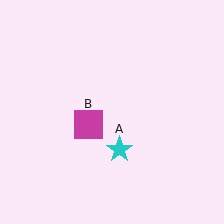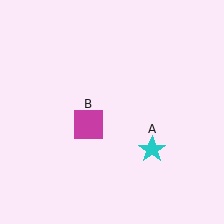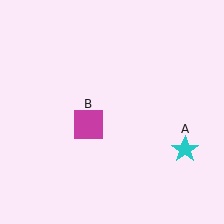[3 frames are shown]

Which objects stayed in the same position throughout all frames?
Magenta square (object B) remained stationary.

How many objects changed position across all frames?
1 object changed position: cyan star (object A).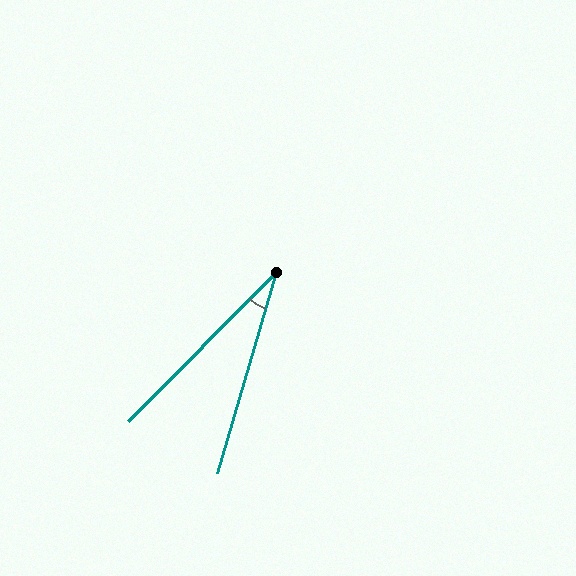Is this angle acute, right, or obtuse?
It is acute.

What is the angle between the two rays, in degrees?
Approximately 29 degrees.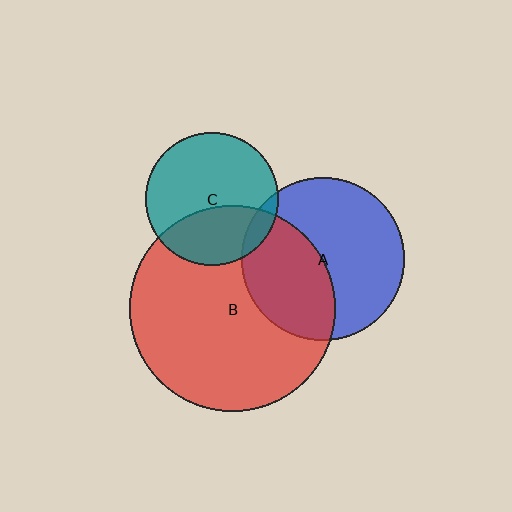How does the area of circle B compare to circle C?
Approximately 2.4 times.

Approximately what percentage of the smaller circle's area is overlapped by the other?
Approximately 10%.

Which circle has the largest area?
Circle B (red).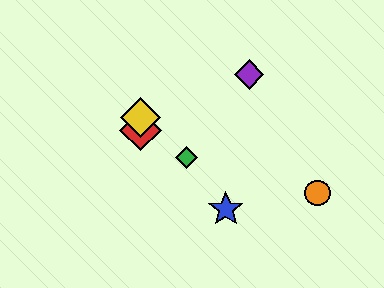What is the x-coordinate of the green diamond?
The green diamond is at x≈186.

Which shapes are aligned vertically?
The red diamond, the yellow diamond are aligned vertically.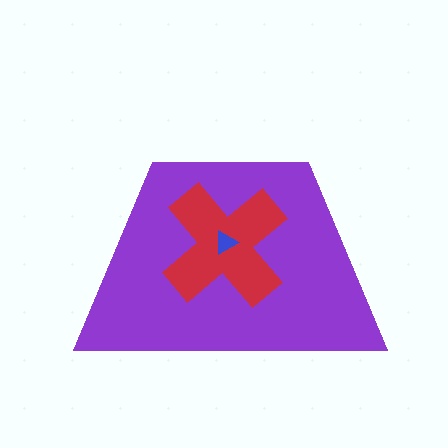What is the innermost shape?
The blue triangle.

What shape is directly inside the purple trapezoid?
The red cross.